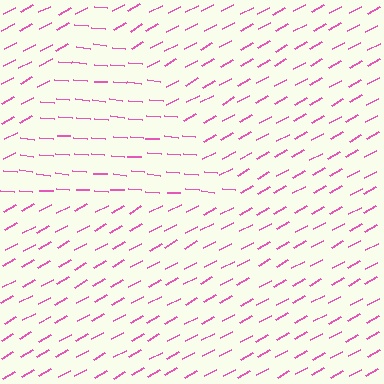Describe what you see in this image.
The image is filled with small pink line segments. A triangle region in the image has lines oriented differently from the surrounding lines, creating a visible texture boundary.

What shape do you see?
I see a triangle.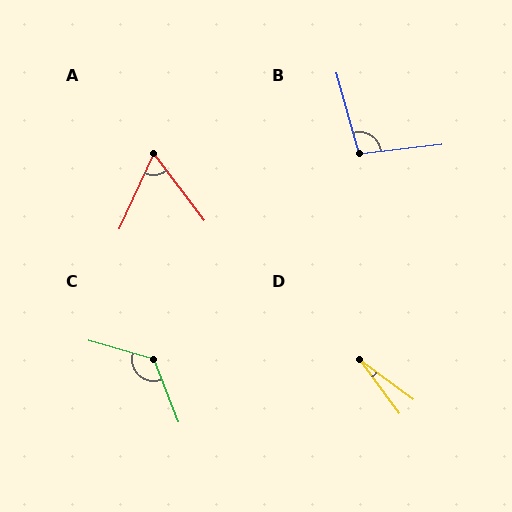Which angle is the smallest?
D, at approximately 17 degrees.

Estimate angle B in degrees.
Approximately 99 degrees.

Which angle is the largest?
C, at approximately 127 degrees.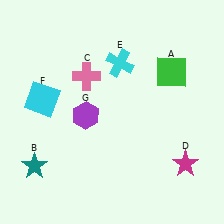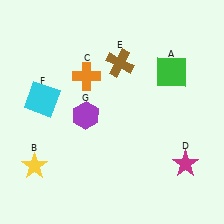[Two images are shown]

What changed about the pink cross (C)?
In Image 1, C is pink. In Image 2, it changed to orange.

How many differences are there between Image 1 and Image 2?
There are 3 differences between the two images.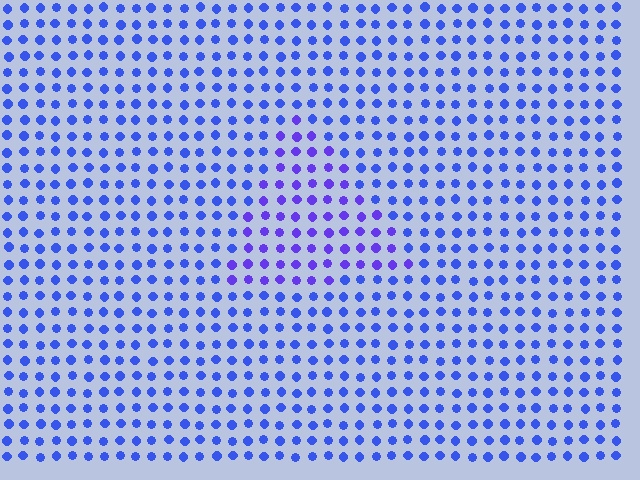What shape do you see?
I see a triangle.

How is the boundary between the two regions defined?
The boundary is defined purely by a slight shift in hue (about 26 degrees). Spacing, size, and orientation are identical on both sides.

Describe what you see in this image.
The image is filled with small blue elements in a uniform arrangement. A triangle-shaped region is visible where the elements are tinted to a slightly different hue, forming a subtle color boundary.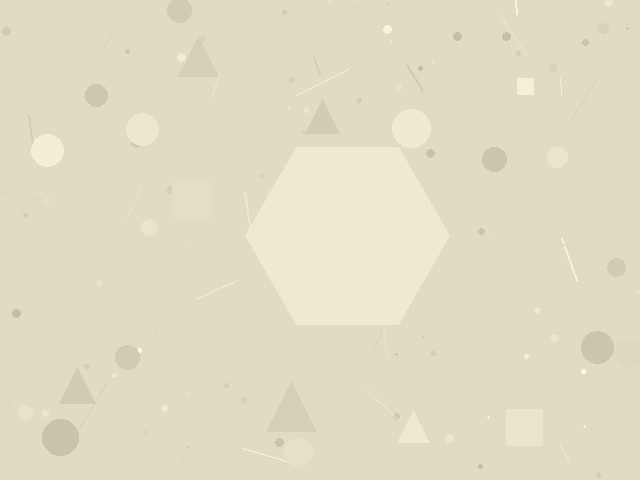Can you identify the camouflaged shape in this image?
The camouflaged shape is a hexagon.